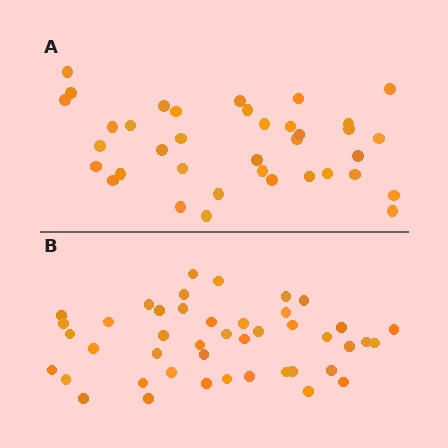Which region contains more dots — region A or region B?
Region B (the bottom region) has more dots.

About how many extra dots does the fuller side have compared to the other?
Region B has roughly 8 or so more dots than region A.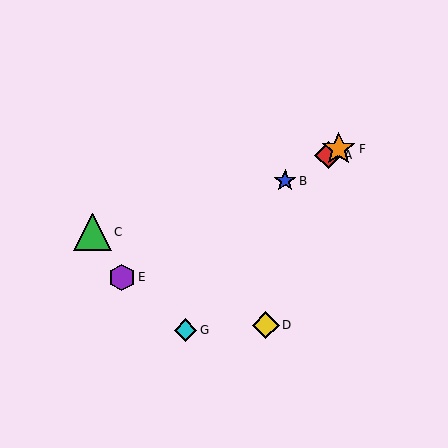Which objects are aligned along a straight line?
Objects A, B, E, F are aligned along a straight line.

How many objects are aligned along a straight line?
4 objects (A, B, E, F) are aligned along a straight line.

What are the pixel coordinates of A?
Object A is at (328, 155).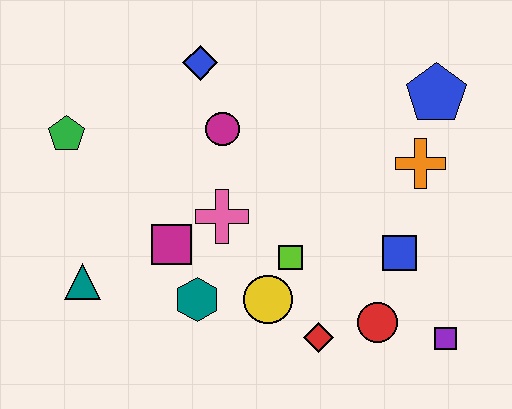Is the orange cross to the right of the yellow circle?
Yes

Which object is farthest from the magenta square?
The blue pentagon is farthest from the magenta square.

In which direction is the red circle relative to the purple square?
The red circle is to the left of the purple square.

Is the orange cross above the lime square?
Yes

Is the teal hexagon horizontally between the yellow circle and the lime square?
No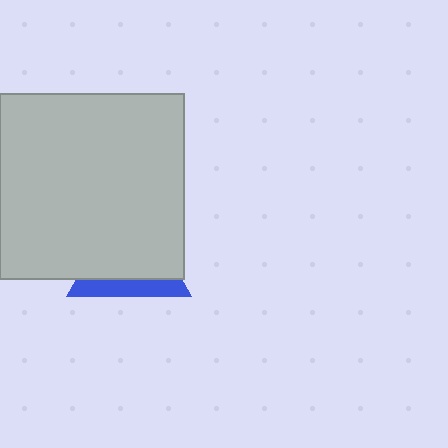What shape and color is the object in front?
The object in front is a light gray square.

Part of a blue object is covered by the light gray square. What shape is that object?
It is a triangle.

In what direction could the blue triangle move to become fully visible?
The blue triangle could move down. That would shift it out from behind the light gray square entirely.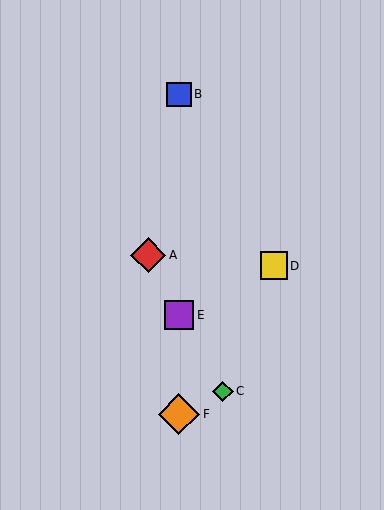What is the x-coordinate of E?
Object E is at x≈179.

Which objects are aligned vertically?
Objects B, E, F are aligned vertically.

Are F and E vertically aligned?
Yes, both are at x≈179.